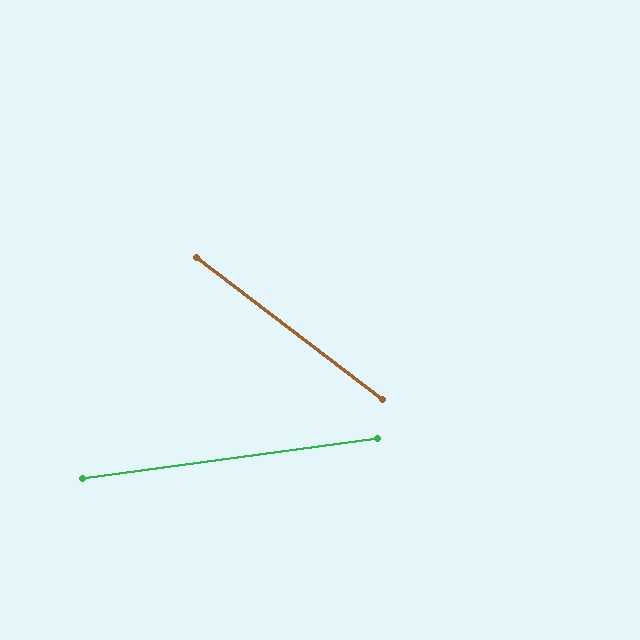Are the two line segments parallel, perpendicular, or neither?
Neither parallel nor perpendicular — they differ by about 45°.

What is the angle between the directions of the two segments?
Approximately 45 degrees.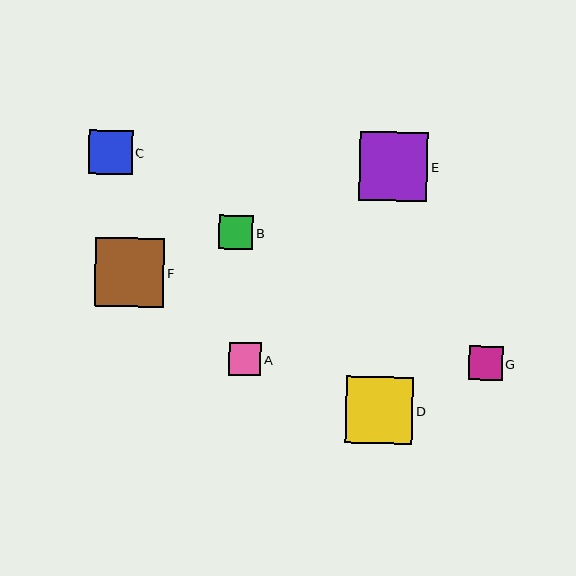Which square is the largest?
Square F is the largest with a size of approximately 69 pixels.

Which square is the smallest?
Square A is the smallest with a size of approximately 33 pixels.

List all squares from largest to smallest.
From largest to smallest: F, E, D, C, B, G, A.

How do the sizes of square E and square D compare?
Square E and square D are approximately the same size.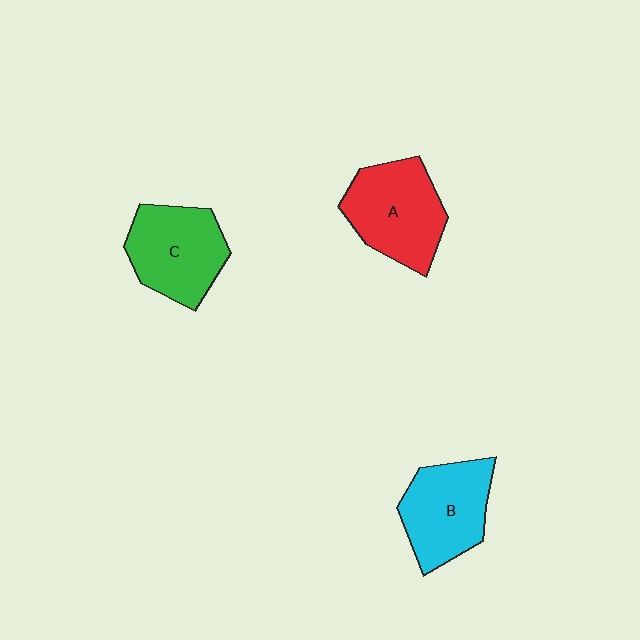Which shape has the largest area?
Shape A (red).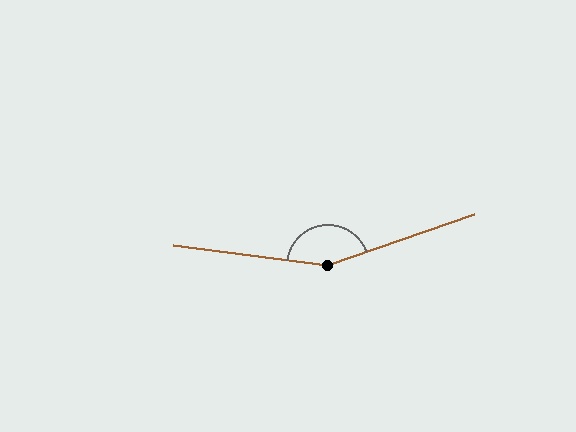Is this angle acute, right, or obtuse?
It is obtuse.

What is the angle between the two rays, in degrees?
Approximately 153 degrees.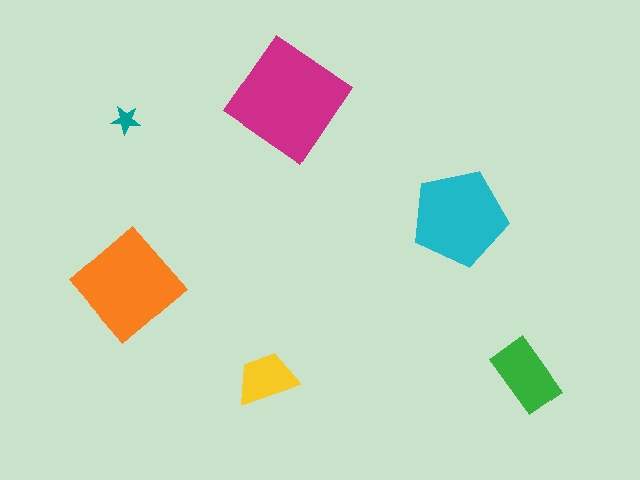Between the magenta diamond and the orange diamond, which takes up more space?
The magenta diamond.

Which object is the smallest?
The teal star.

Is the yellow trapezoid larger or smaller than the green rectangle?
Smaller.